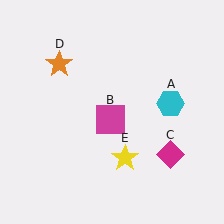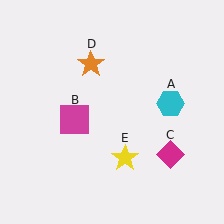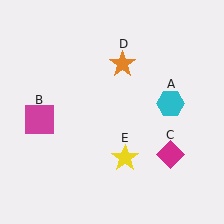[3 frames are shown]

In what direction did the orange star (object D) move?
The orange star (object D) moved right.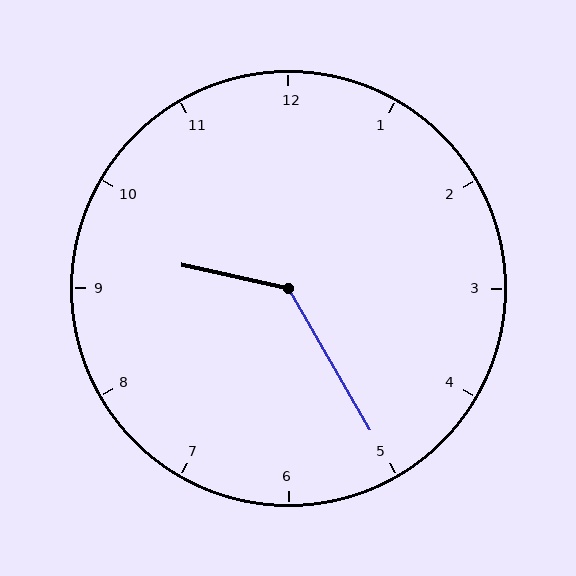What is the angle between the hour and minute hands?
Approximately 132 degrees.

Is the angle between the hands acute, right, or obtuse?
It is obtuse.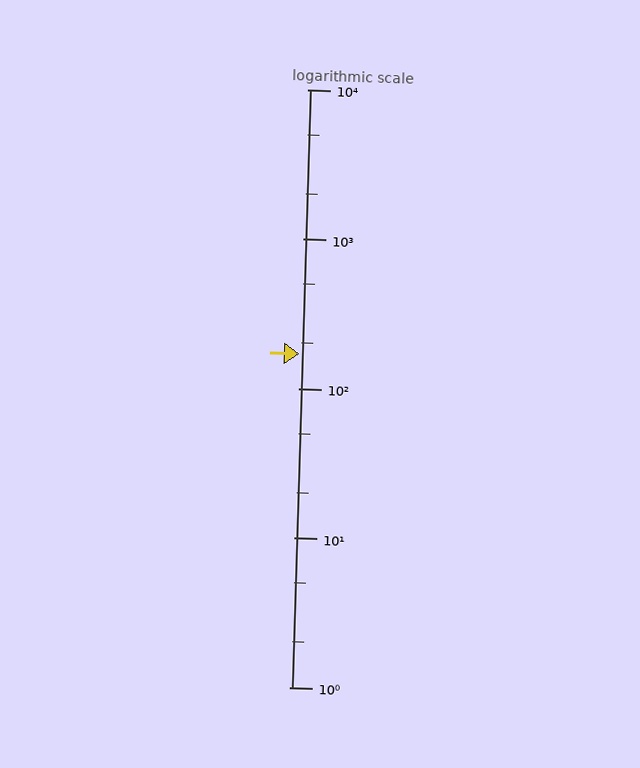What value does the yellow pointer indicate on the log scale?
The pointer indicates approximately 170.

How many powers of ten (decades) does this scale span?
The scale spans 4 decades, from 1 to 10000.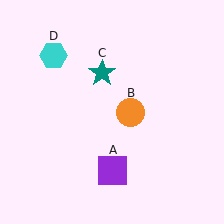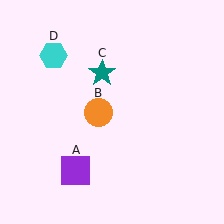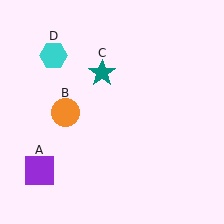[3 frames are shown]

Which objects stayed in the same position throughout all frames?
Teal star (object C) and cyan hexagon (object D) remained stationary.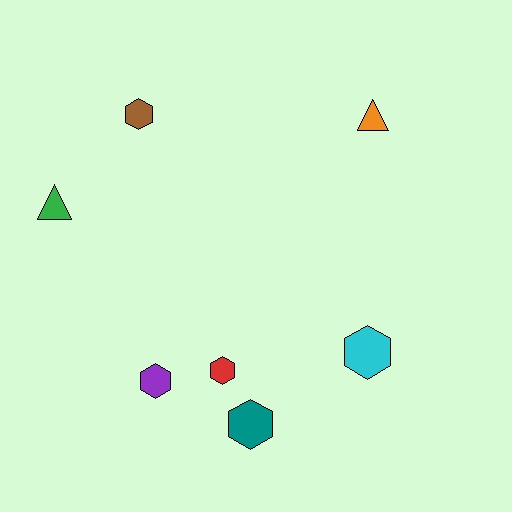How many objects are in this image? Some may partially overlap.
There are 7 objects.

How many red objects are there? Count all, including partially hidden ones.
There is 1 red object.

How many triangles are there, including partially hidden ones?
There are 2 triangles.